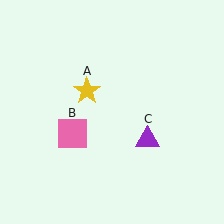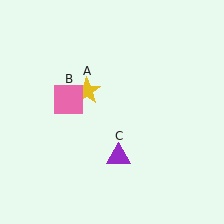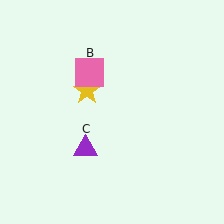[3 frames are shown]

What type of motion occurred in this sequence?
The pink square (object B), purple triangle (object C) rotated clockwise around the center of the scene.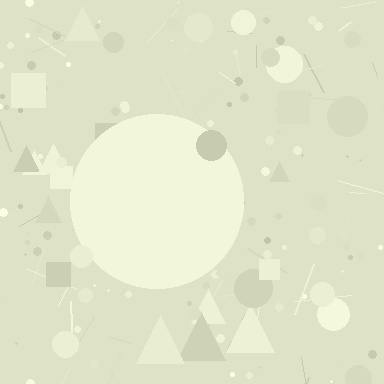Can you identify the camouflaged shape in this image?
The camouflaged shape is a circle.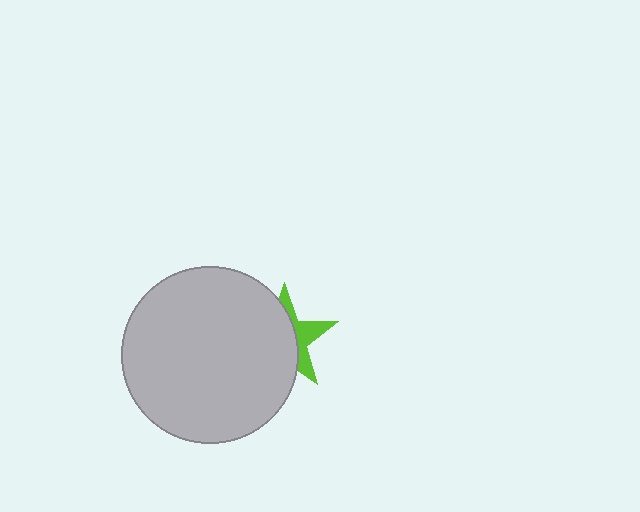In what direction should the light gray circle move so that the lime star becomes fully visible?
The light gray circle should move left. That is the shortest direction to clear the overlap and leave the lime star fully visible.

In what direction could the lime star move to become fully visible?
The lime star could move right. That would shift it out from behind the light gray circle entirely.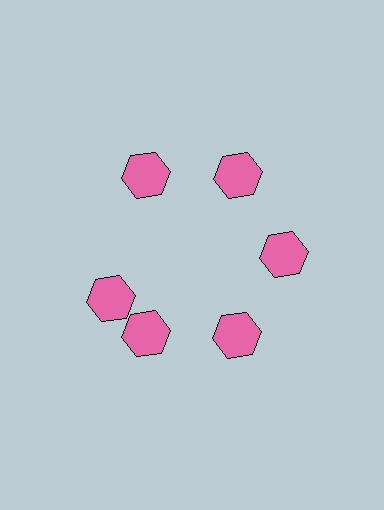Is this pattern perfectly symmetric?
No. The 6 pink hexagons are arranged in a ring, but one element near the 9 o'clock position is rotated out of alignment along the ring, breaking the 6-fold rotational symmetry.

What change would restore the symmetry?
The symmetry would be restored by rotating it back into even spacing with its neighbors so that all 6 hexagons sit at equal angles and equal distance from the center.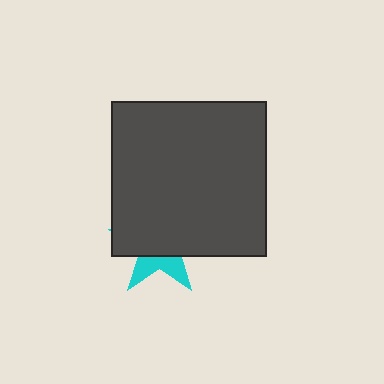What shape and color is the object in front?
The object in front is a dark gray square.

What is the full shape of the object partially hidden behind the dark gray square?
The partially hidden object is a cyan star.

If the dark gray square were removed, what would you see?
You would see the complete cyan star.